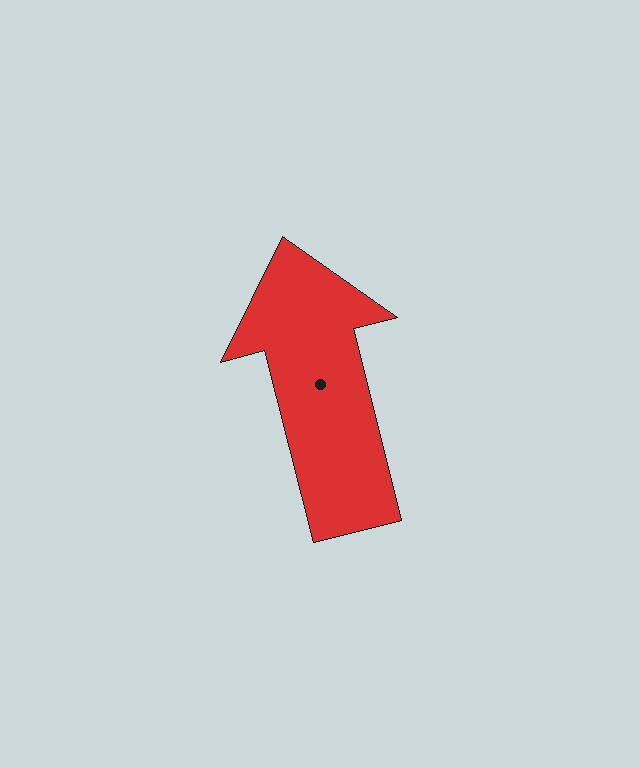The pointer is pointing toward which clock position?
Roughly 12 o'clock.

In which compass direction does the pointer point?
North.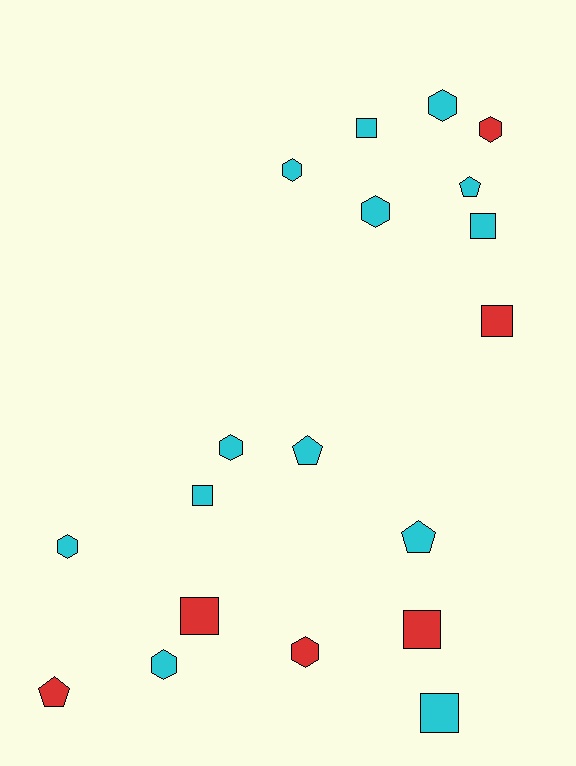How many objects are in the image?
There are 19 objects.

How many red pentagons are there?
There is 1 red pentagon.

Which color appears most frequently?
Cyan, with 13 objects.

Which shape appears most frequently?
Hexagon, with 8 objects.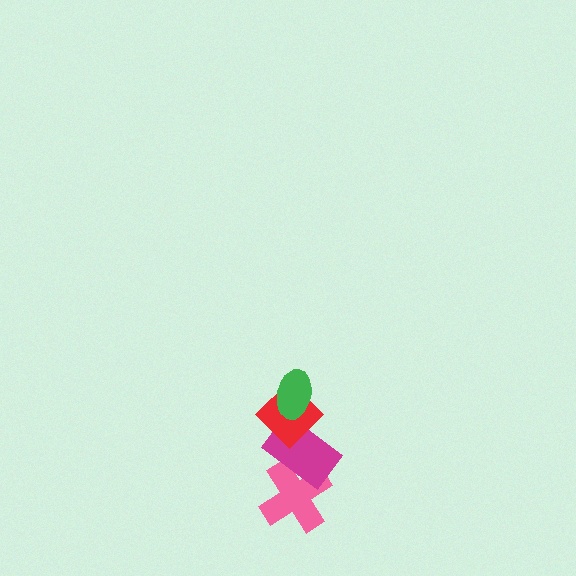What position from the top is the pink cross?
The pink cross is 4th from the top.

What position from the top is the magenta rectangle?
The magenta rectangle is 3rd from the top.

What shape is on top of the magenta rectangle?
The red diamond is on top of the magenta rectangle.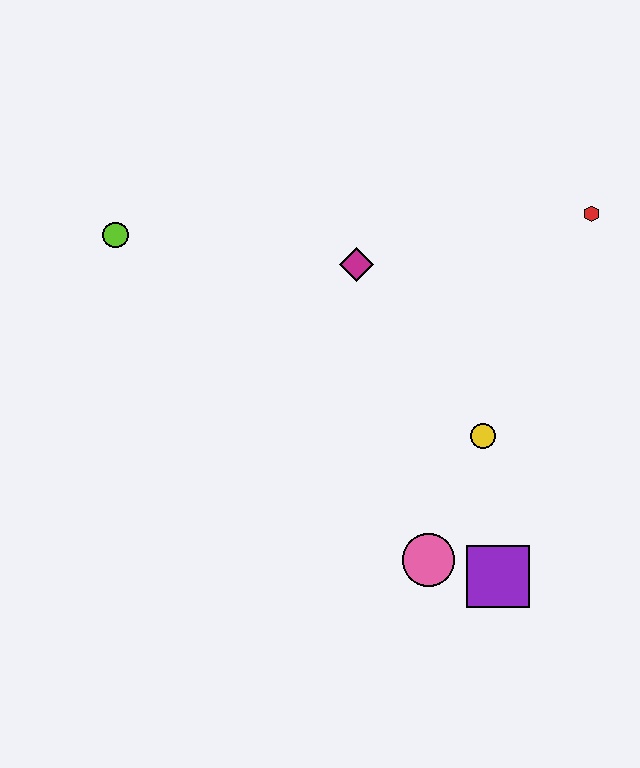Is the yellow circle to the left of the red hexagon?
Yes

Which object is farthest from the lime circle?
The purple square is farthest from the lime circle.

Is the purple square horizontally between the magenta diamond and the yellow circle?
No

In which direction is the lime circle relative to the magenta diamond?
The lime circle is to the left of the magenta diamond.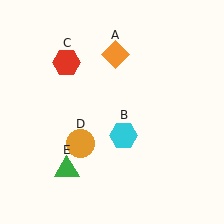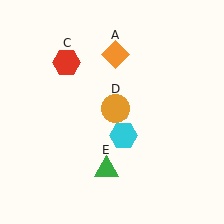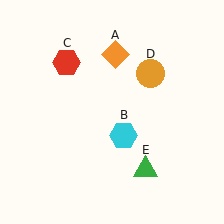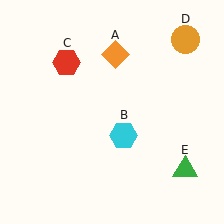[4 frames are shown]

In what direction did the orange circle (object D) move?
The orange circle (object D) moved up and to the right.